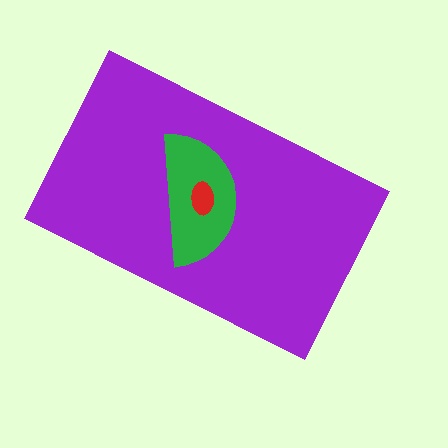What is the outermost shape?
The purple rectangle.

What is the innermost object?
The red ellipse.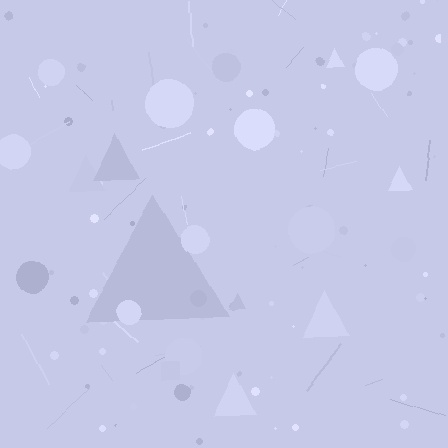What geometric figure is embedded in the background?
A triangle is embedded in the background.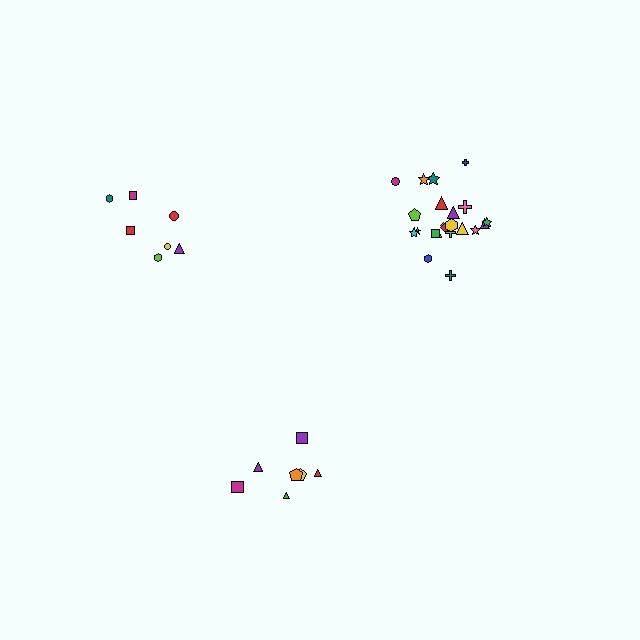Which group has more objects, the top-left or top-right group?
The top-right group.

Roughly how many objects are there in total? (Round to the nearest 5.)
Roughly 35 objects in total.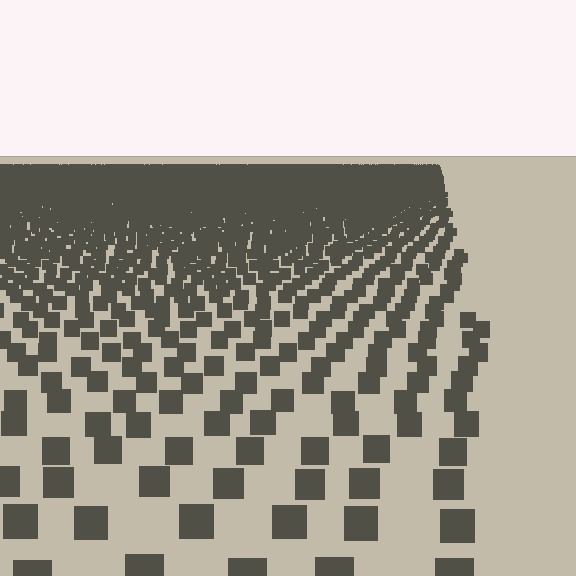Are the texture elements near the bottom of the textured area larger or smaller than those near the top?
Larger. Near the bottom, elements are closer to the viewer and appear at a bigger on-screen size.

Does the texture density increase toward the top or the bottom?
Density increases toward the top.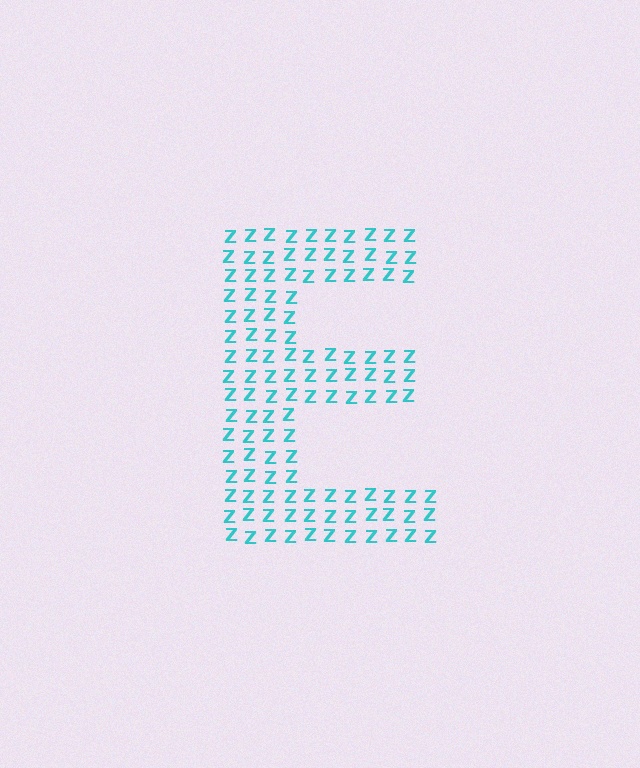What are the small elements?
The small elements are letter Z's.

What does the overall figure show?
The overall figure shows the letter E.